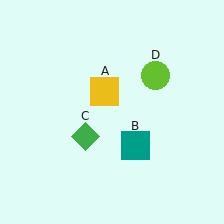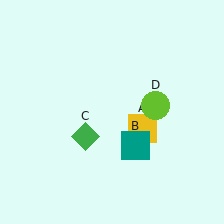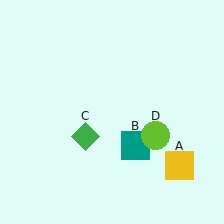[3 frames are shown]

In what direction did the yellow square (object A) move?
The yellow square (object A) moved down and to the right.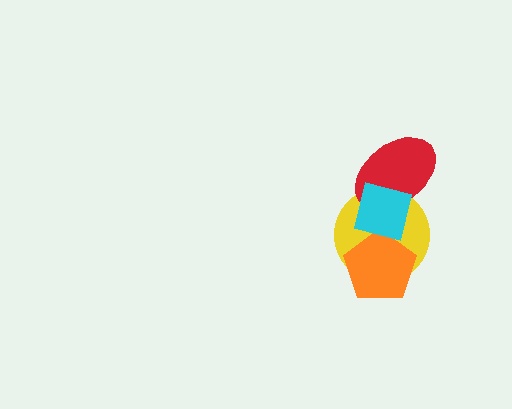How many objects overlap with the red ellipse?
2 objects overlap with the red ellipse.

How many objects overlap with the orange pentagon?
2 objects overlap with the orange pentagon.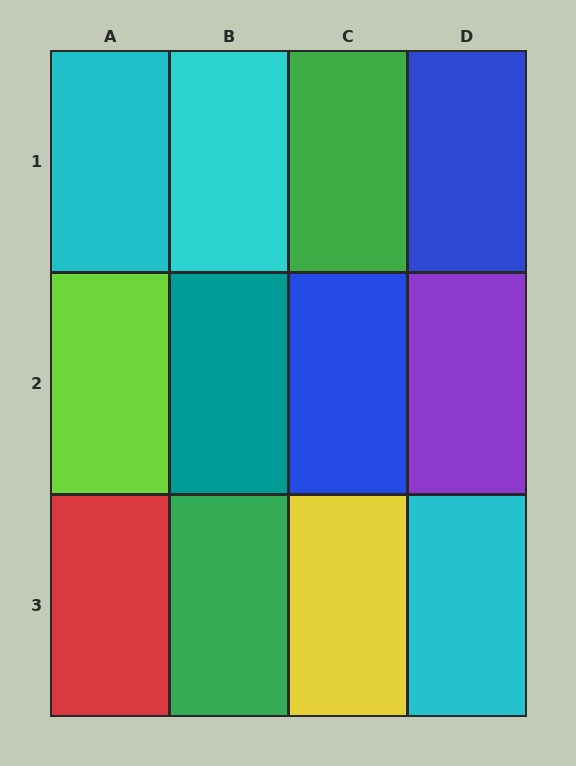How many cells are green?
2 cells are green.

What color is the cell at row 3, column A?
Red.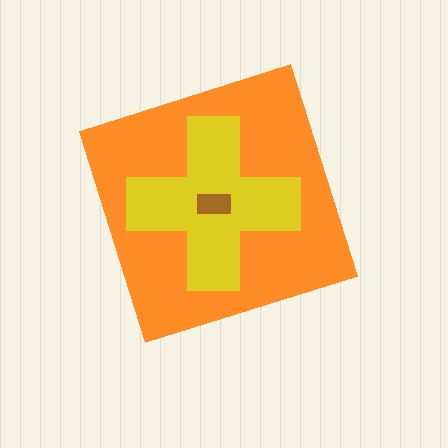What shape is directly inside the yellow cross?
The brown rectangle.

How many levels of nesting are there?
3.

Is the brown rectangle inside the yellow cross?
Yes.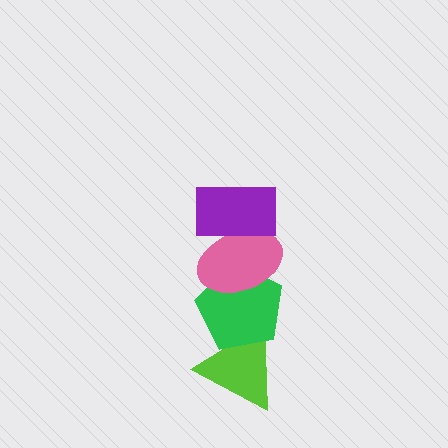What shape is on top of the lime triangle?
The green pentagon is on top of the lime triangle.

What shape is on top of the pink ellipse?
The purple rectangle is on top of the pink ellipse.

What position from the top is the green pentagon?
The green pentagon is 3rd from the top.